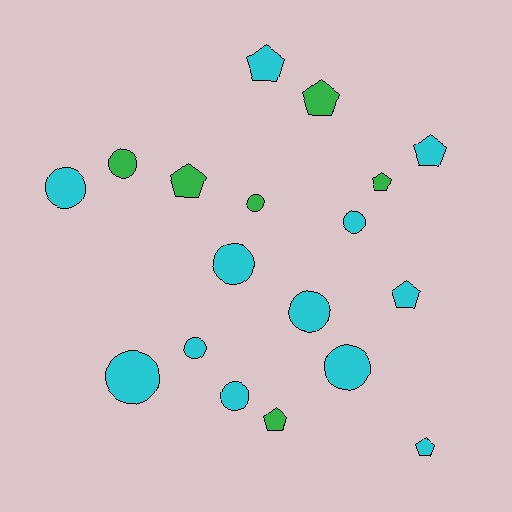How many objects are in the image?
There are 18 objects.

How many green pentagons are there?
There are 4 green pentagons.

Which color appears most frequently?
Cyan, with 12 objects.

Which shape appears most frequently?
Circle, with 10 objects.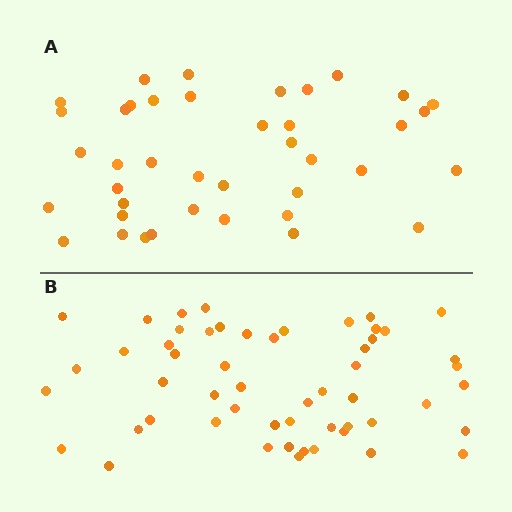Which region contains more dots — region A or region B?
Region B (the bottom region) has more dots.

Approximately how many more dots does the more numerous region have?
Region B has approximately 15 more dots than region A.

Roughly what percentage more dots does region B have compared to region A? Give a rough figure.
About 35% more.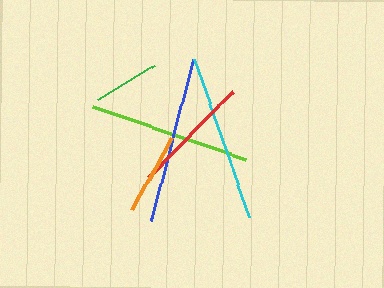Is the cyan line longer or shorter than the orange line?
The cyan line is longer than the orange line.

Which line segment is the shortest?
The green line is the shortest at approximately 67 pixels.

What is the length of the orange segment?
The orange segment is approximately 83 pixels long.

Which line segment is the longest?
The blue line is the longest at approximately 168 pixels.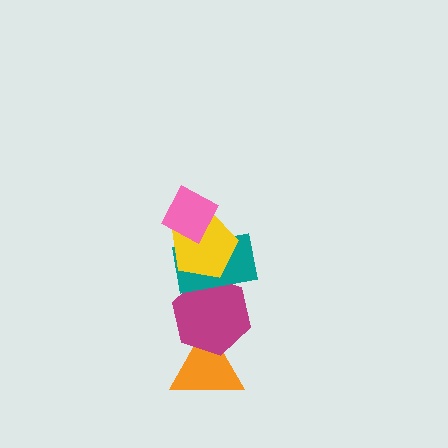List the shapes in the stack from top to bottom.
From top to bottom: the pink diamond, the yellow pentagon, the teal rectangle, the magenta hexagon, the orange triangle.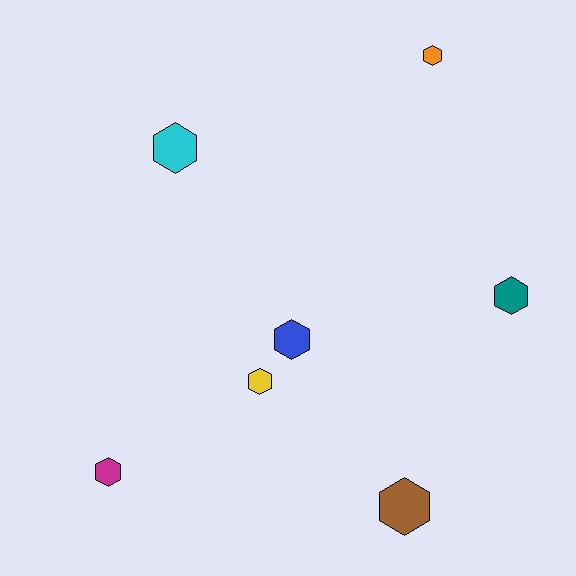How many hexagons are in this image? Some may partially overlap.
There are 7 hexagons.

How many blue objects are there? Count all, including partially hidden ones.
There is 1 blue object.